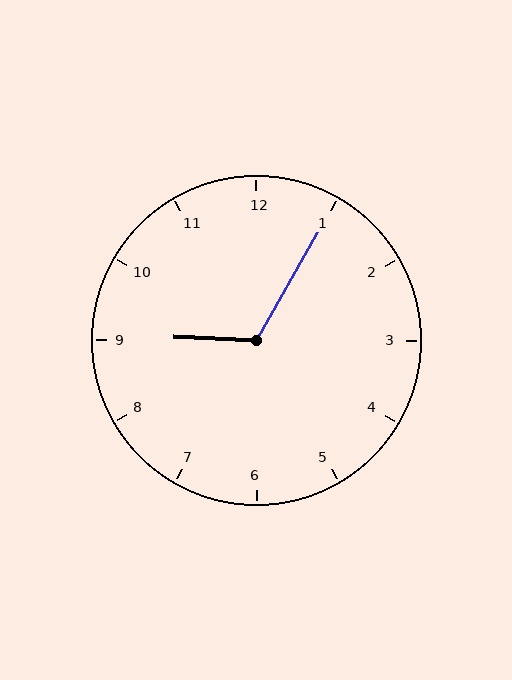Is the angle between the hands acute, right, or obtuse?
It is obtuse.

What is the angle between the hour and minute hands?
Approximately 118 degrees.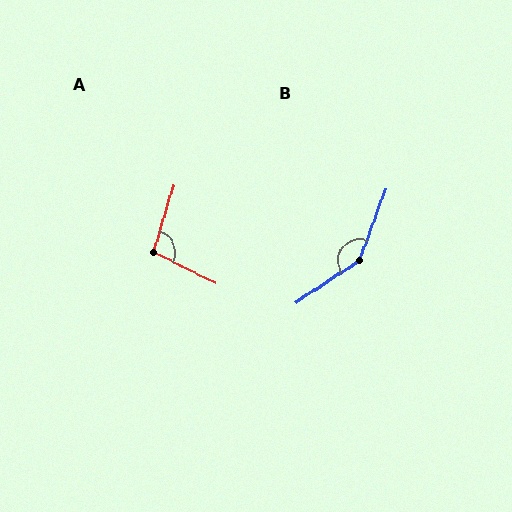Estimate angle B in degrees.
Approximately 144 degrees.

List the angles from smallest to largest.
A (100°), B (144°).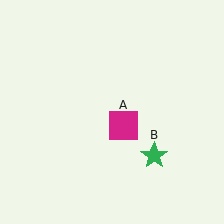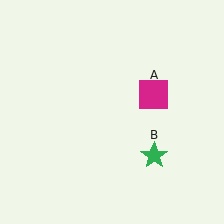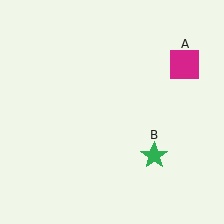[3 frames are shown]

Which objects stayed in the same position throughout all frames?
Green star (object B) remained stationary.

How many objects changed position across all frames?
1 object changed position: magenta square (object A).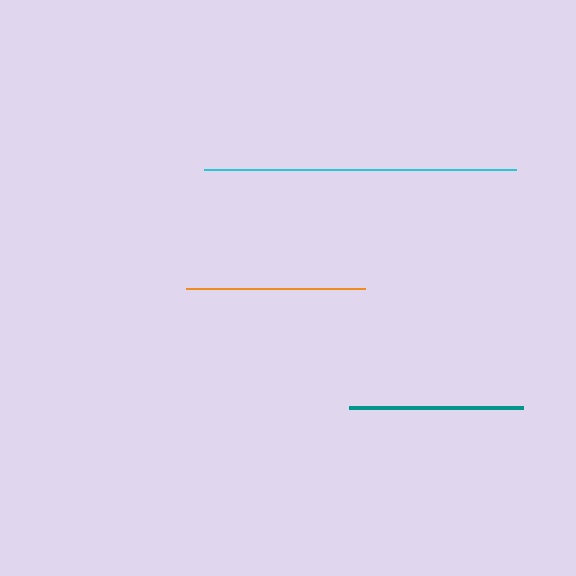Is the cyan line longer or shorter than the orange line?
The cyan line is longer than the orange line.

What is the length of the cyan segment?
The cyan segment is approximately 312 pixels long.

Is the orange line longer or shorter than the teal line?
The orange line is longer than the teal line.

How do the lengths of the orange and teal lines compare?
The orange and teal lines are approximately the same length.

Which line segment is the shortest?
The teal line is the shortest at approximately 173 pixels.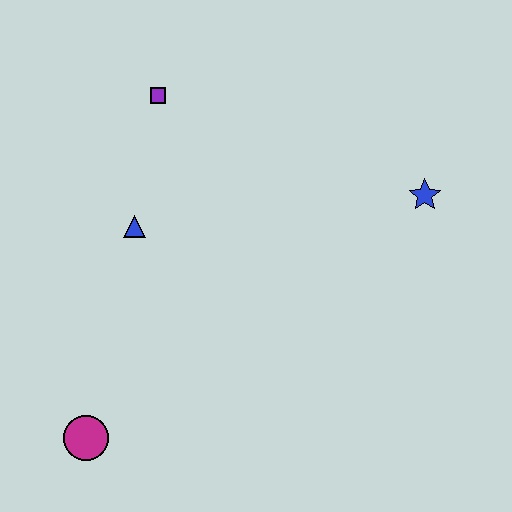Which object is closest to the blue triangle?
The purple square is closest to the blue triangle.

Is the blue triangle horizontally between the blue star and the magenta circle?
Yes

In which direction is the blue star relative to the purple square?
The blue star is to the right of the purple square.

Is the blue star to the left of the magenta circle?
No